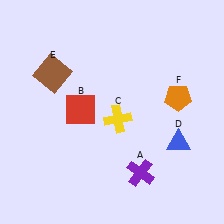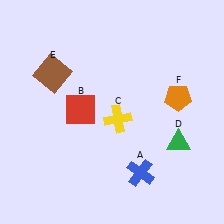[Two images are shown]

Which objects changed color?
A changed from purple to blue. D changed from blue to green.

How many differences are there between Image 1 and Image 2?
There are 2 differences between the two images.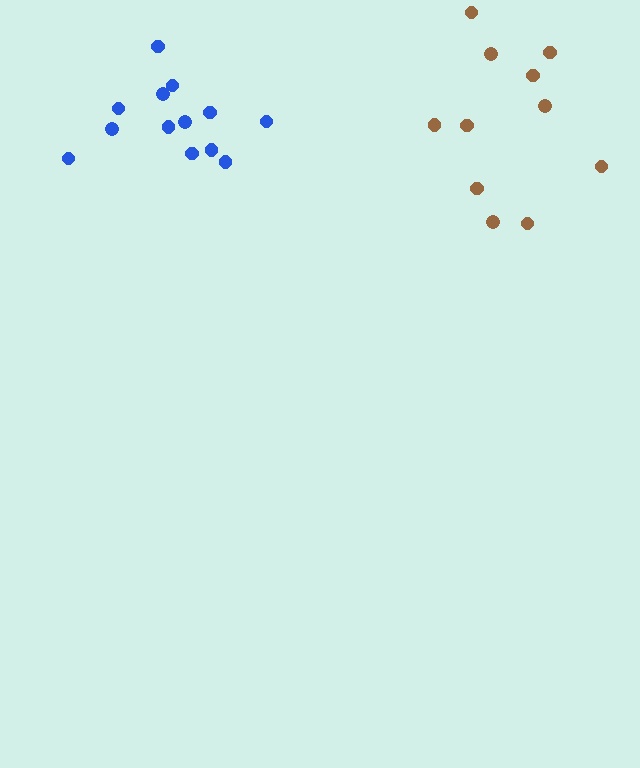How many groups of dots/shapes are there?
There are 2 groups.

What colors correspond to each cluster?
The clusters are colored: blue, brown.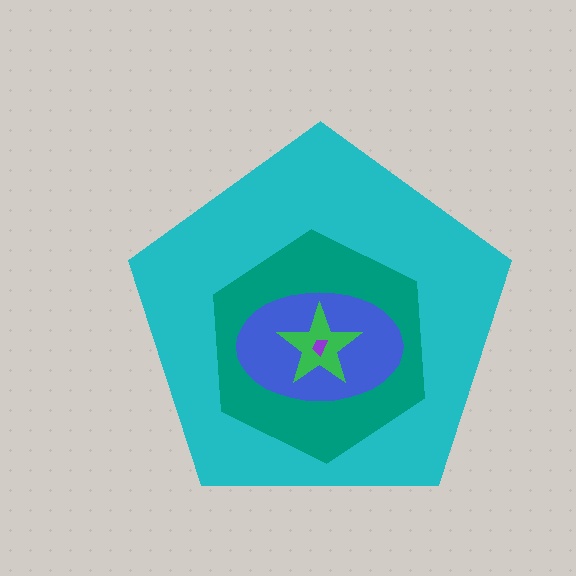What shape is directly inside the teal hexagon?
The blue ellipse.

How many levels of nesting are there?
5.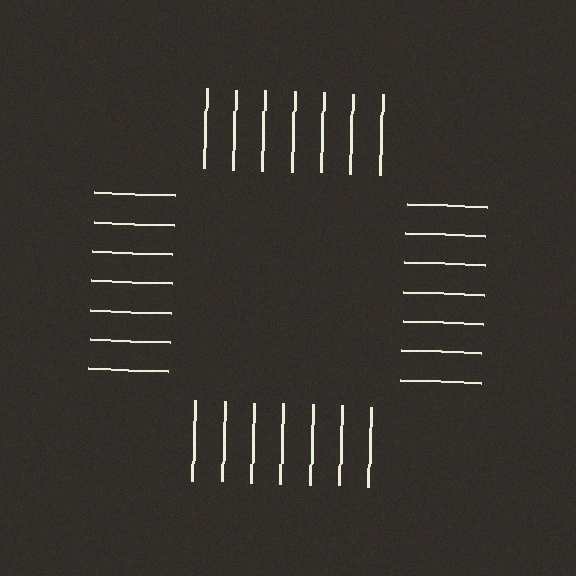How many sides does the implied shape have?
4 sides — the line-ends trace a square.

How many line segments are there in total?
28 — 7 along each of the 4 edges.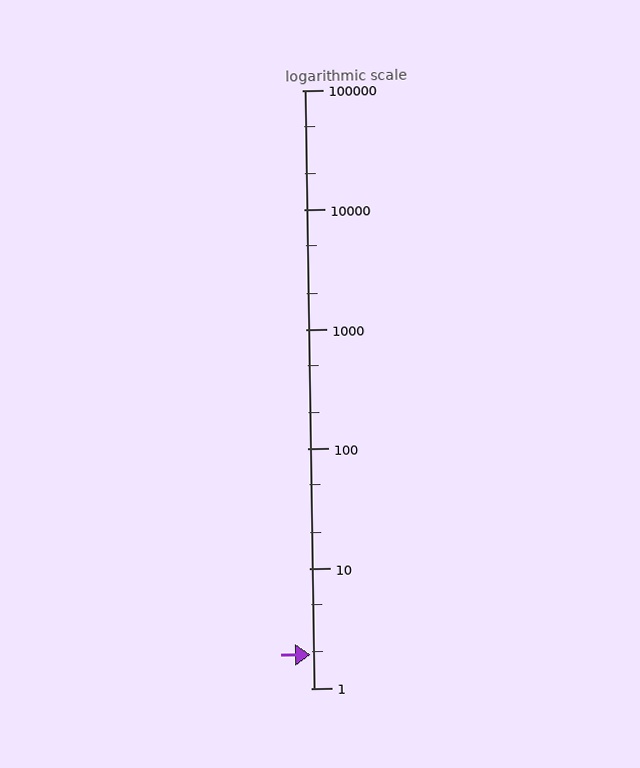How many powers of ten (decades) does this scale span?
The scale spans 5 decades, from 1 to 100000.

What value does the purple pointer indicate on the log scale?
The pointer indicates approximately 1.9.